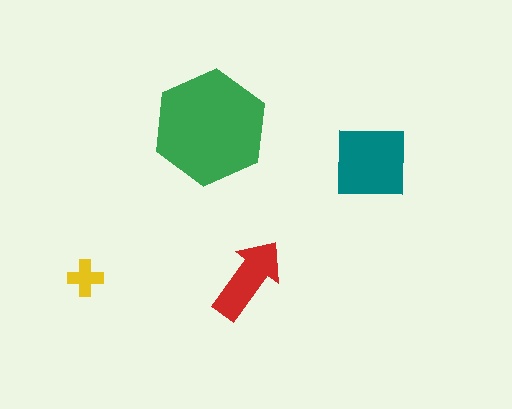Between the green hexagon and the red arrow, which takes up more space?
The green hexagon.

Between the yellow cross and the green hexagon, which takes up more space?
The green hexagon.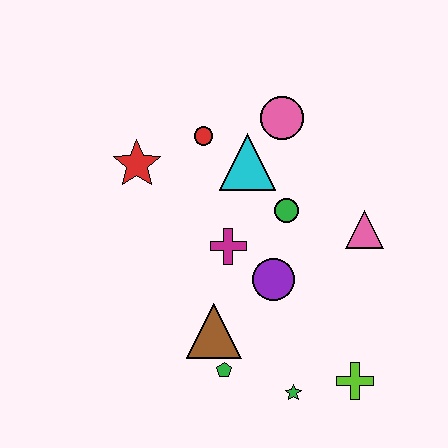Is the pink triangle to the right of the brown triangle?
Yes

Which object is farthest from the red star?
The lime cross is farthest from the red star.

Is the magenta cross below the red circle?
Yes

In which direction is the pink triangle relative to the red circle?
The pink triangle is to the right of the red circle.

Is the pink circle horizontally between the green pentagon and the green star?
Yes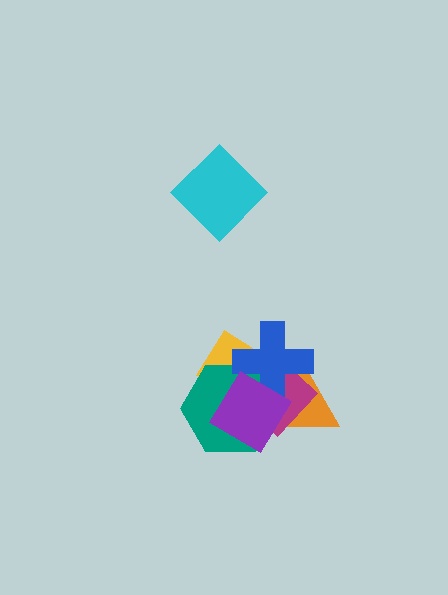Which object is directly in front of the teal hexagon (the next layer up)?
The blue cross is directly in front of the teal hexagon.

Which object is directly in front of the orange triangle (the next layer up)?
The magenta diamond is directly in front of the orange triangle.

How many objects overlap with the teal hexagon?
5 objects overlap with the teal hexagon.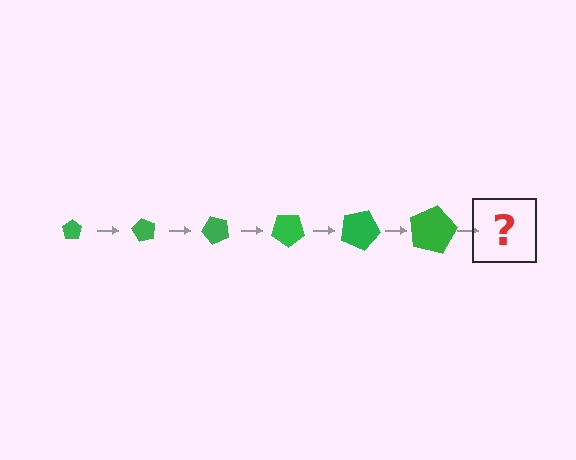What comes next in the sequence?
The next element should be a pentagon, larger than the previous one and rotated 360 degrees from the start.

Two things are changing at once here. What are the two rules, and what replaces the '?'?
The two rules are that the pentagon grows larger each step and it rotates 60 degrees each step. The '?' should be a pentagon, larger than the previous one and rotated 360 degrees from the start.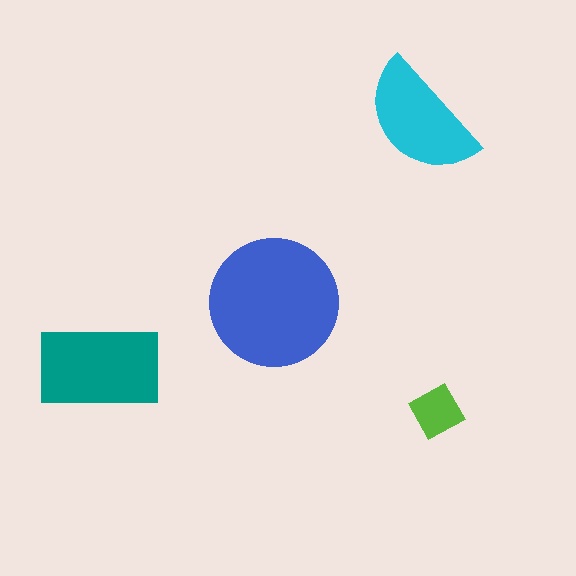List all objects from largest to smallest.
The blue circle, the teal rectangle, the cyan semicircle, the lime diamond.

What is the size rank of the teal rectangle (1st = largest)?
2nd.